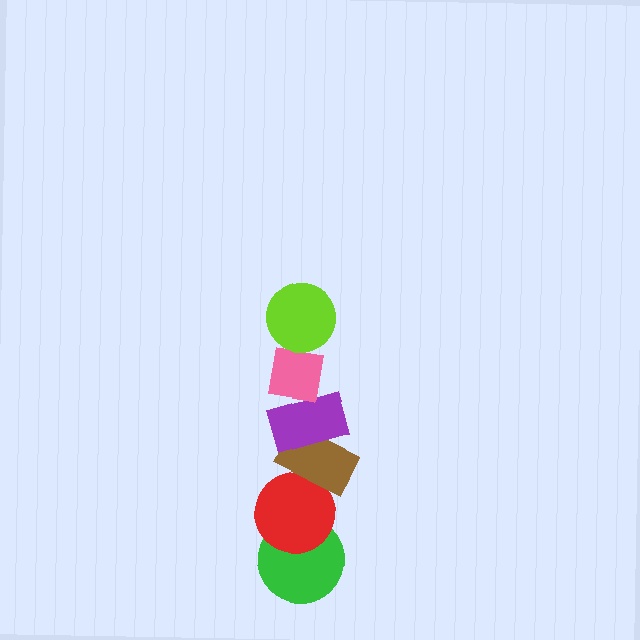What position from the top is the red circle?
The red circle is 5th from the top.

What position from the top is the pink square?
The pink square is 2nd from the top.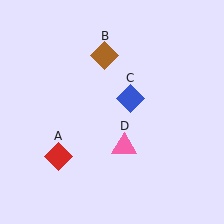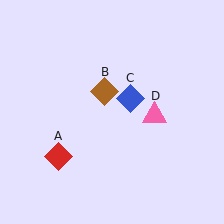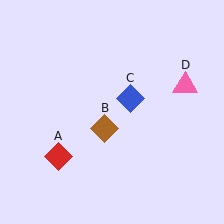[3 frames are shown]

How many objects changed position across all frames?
2 objects changed position: brown diamond (object B), pink triangle (object D).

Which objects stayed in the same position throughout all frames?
Red diamond (object A) and blue diamond (object C) remained stationary.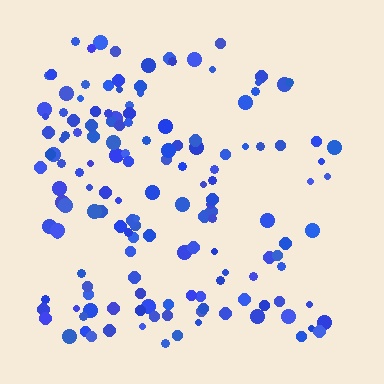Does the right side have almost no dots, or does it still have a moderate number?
Still a moderate number, just noticeably fewer than the left.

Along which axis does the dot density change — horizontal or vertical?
Horizontal.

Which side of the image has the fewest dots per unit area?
The right.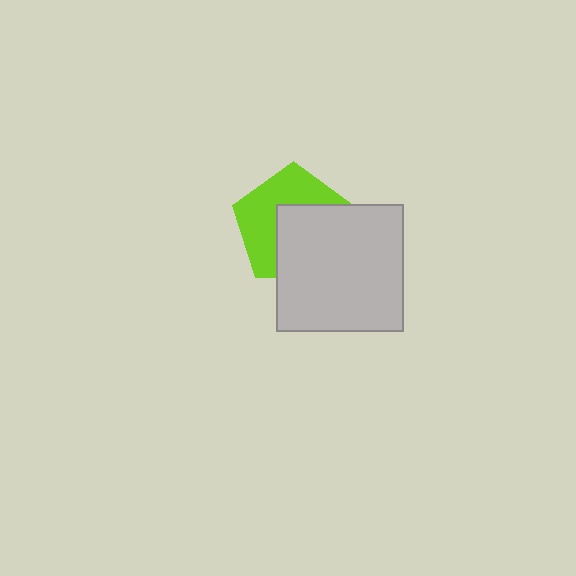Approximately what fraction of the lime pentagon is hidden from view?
Roughly 51% of the lime pentagon is hidden behind the light gray square.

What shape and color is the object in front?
The object in front is a light gray square.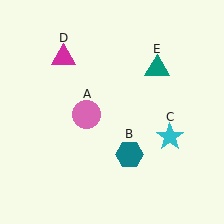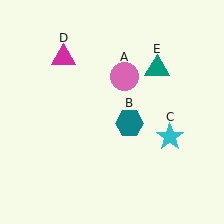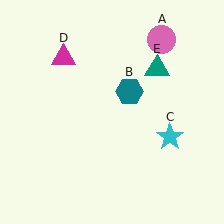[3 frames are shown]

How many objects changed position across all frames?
2 objects changed position: pink circle (object A), teal hexagon (object B).